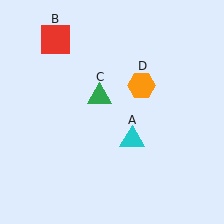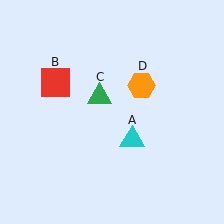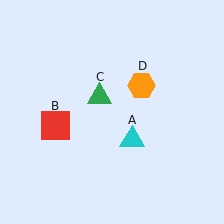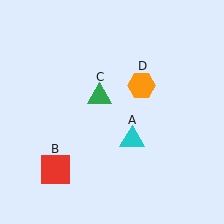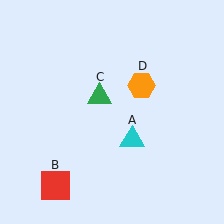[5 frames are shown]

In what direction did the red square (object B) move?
The red square (object B) moved down.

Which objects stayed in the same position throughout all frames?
Cyan triangle (object A) and green triangle (object C) and orange hexagon (object D) remained stationary.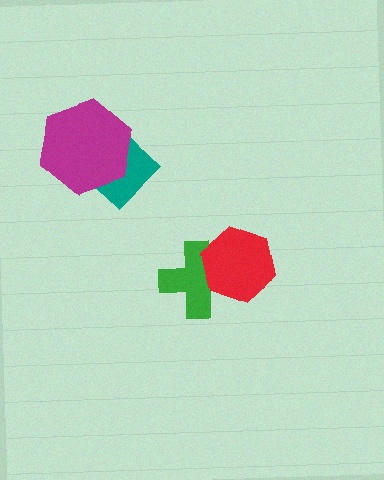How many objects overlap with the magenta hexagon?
1 object overlaps with the magenta hexagon.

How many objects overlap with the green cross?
1 object overlaps with the green cross.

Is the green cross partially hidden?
Yes, it is partially covered by another shape.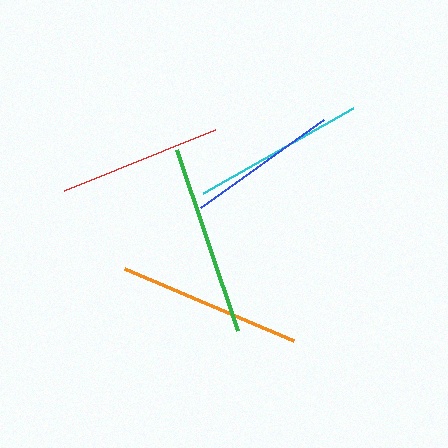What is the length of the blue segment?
The blue segment is approximately 151 pixels long.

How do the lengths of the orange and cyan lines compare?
The orange and cyan lines are approximately the same length.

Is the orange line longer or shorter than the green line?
The green line is longer than the orange line.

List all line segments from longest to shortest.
From longest to shortest: green, orange, cyan, red, blue.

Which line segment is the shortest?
The blue line is the shortest at approximately 151 pixels.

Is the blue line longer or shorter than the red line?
The red line is longer than the blue line.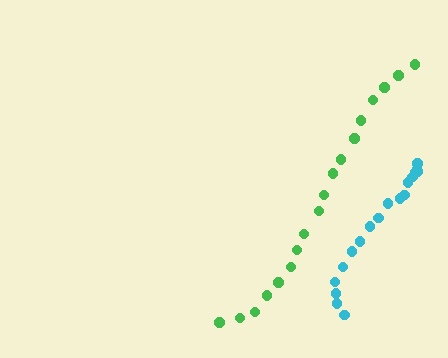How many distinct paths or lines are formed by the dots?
There are 2 distinct paths.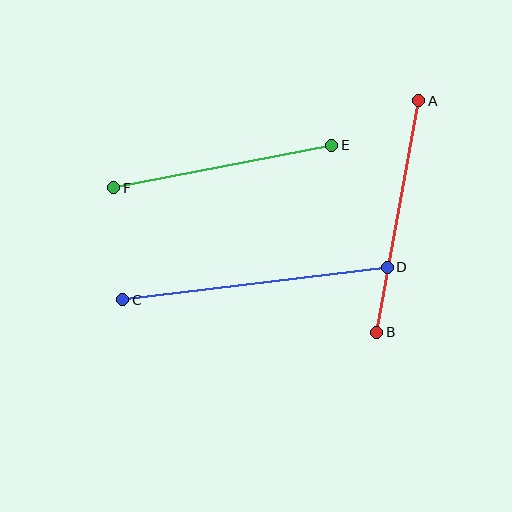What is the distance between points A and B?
The distance is approximately 235 pixels.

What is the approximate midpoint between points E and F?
The midpoint is at approximately (223, 166) pixels.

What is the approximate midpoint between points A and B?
The midpoint is at approximately (398, 216) pixels.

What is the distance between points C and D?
The distance is approximately 266 pixels.